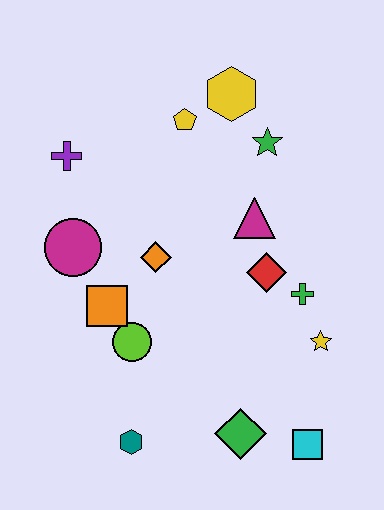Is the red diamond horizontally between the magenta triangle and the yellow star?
Yes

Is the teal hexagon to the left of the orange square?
No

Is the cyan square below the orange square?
Yes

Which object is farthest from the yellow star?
The purple cross is farthest from the yellow star.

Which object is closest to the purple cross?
The magenta circle is closest to the purple cross.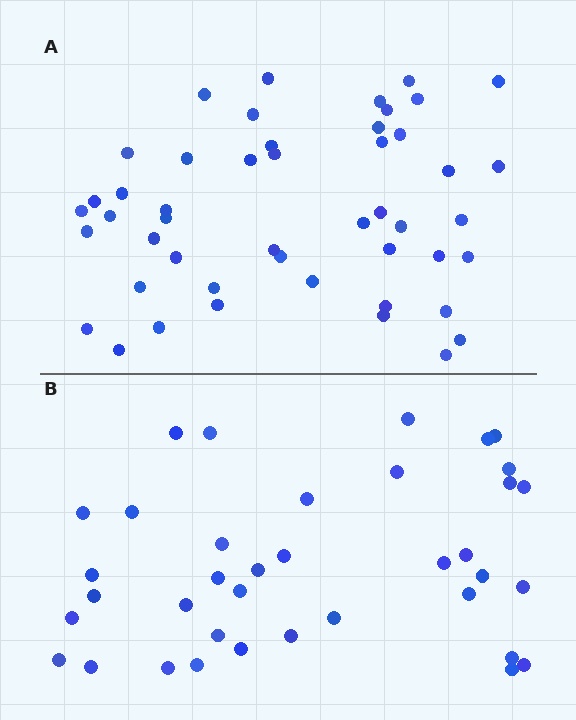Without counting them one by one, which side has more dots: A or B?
Region A (the top region) has more dots.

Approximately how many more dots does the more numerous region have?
Region A has roughly 12 or so more dots than region B.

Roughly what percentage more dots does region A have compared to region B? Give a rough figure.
About 30% more.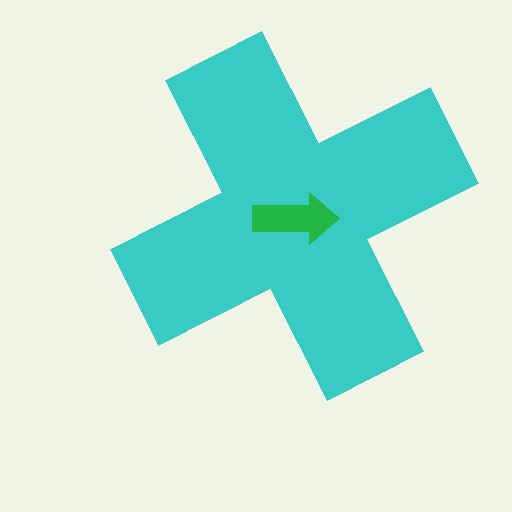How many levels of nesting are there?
2.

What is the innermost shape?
The green arrow.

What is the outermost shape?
The cyan cross.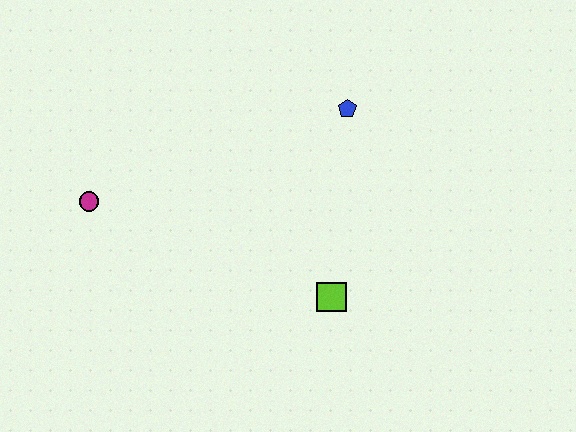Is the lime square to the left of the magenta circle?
No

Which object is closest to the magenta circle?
The lime square is closest to the magenta circle.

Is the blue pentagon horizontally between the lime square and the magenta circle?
No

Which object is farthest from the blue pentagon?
The magenta circle is farthest from the blue pentagon.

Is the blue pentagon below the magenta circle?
No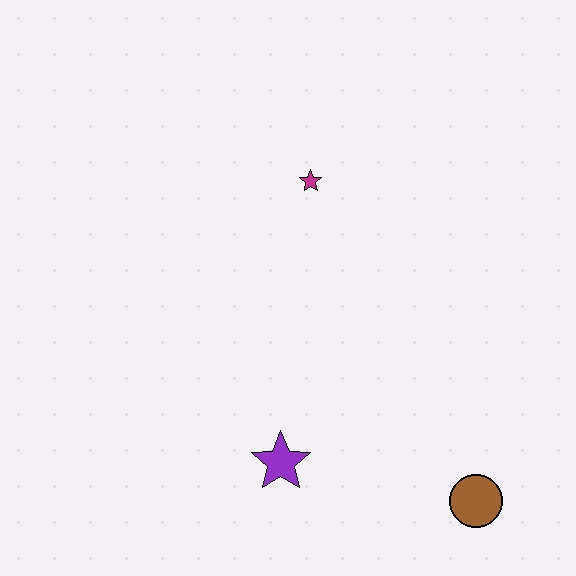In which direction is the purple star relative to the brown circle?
The purple star is to the left of the brown circle.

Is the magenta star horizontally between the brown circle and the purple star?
Yes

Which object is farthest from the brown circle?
The magenta star is farthest from the brown circle.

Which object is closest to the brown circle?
The purple star is closest to the brown circle.